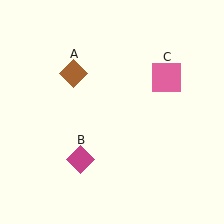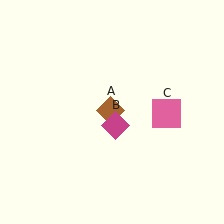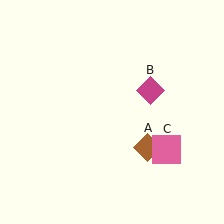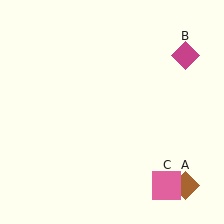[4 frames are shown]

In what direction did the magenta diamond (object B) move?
The magenta diamond (object B) moved up and to the right.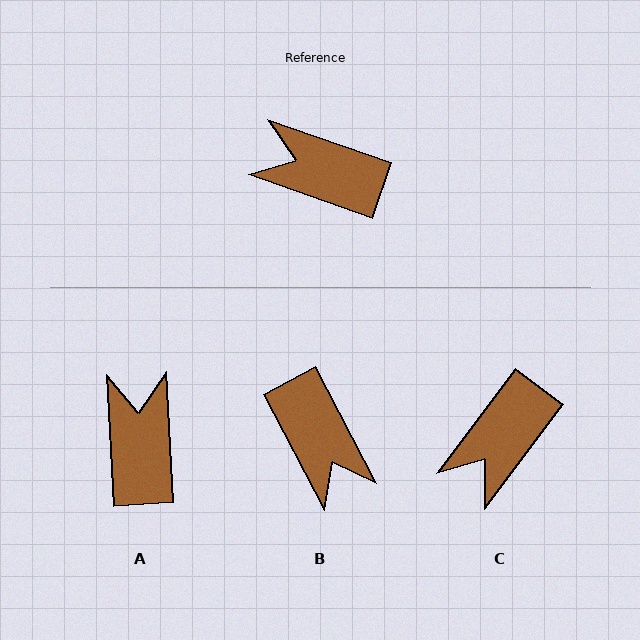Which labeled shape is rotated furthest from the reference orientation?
B, about 137 degrees away.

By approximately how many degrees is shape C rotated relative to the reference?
Approximately 72 degrees counter-clockwise.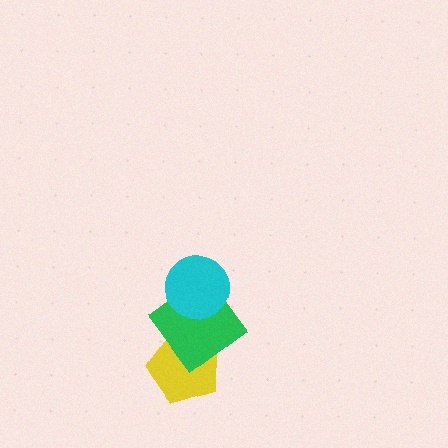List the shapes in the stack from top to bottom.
From top to bottom: the cyan circle, the green diamond, the yellow pentagon.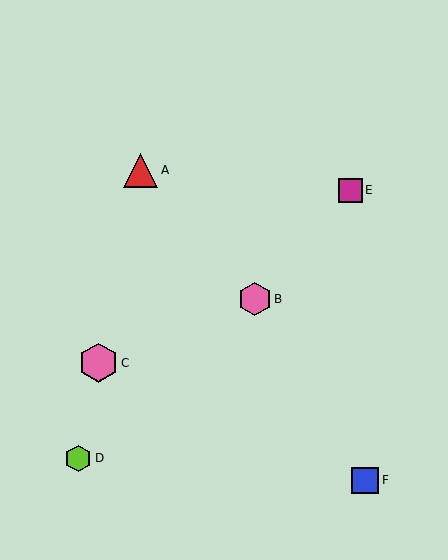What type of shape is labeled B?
Shape B is a pink hexagon.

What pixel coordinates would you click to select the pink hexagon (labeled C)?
Click at (98, 363) to select the pink hexagon C.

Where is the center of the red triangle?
The center of the red triangle is at (140, 170).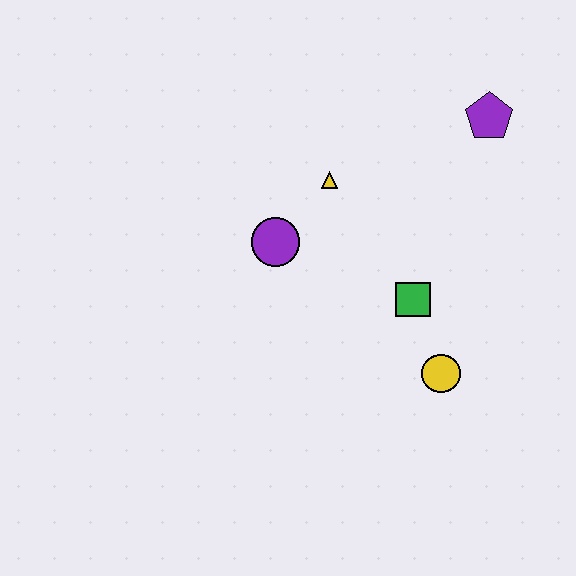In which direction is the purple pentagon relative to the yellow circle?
The purple pentagon is above the yellow circle.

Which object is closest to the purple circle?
The yellow triangle is closest to the purple circle.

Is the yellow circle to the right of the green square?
Yes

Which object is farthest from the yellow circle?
The purple pentagon is farthest from the yellow circle.